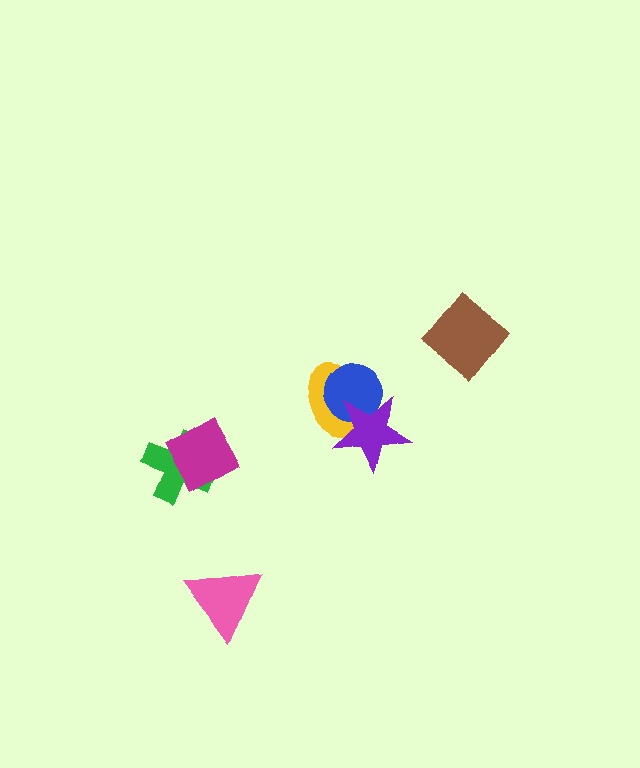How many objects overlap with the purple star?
2 objects overlap with the purple star.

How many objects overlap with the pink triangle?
0 objects overlap with the pink triangle.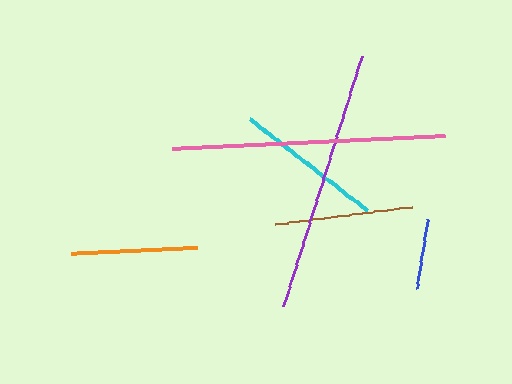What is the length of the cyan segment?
The cyan segment is approximately 149 pixels long.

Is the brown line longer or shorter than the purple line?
The purple line is longer than the brown line.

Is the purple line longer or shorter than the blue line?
The purple line is longer than the blue line.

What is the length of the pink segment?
The pink segment is approximately 273 pixels long.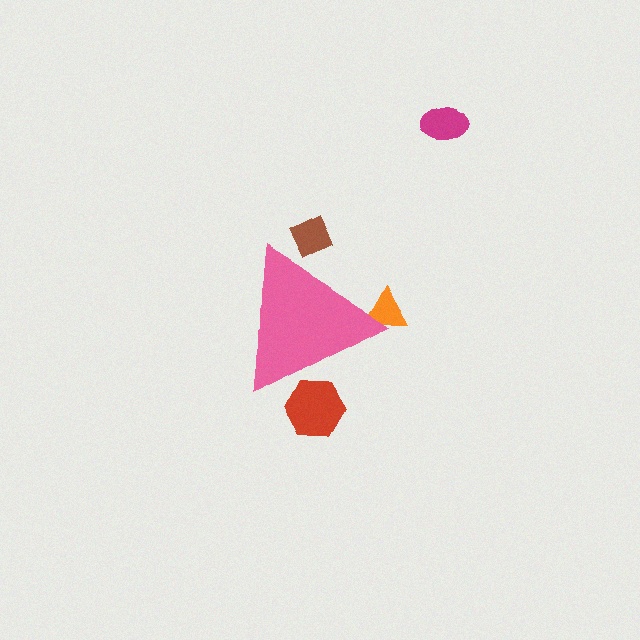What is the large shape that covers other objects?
A pink triangle.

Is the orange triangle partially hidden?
Yes, the orange triangle is partially hidden behind the pink triangle.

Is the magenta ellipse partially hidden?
No, the magenta ellipse is fully visible.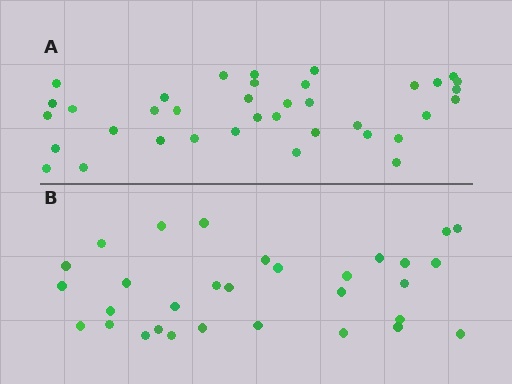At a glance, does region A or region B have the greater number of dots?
Region A (the top region) has more dots.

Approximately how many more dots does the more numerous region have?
Region A has about 6 more dots than region B.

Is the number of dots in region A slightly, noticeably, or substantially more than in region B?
Region A has only slightly more — the two regions are fairly close. The ratio is roughly 1.2 to 1.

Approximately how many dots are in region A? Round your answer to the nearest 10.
About 40 dots. (The exact count is 37, which rounds to 40.)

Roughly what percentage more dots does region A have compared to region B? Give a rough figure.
About 20% more.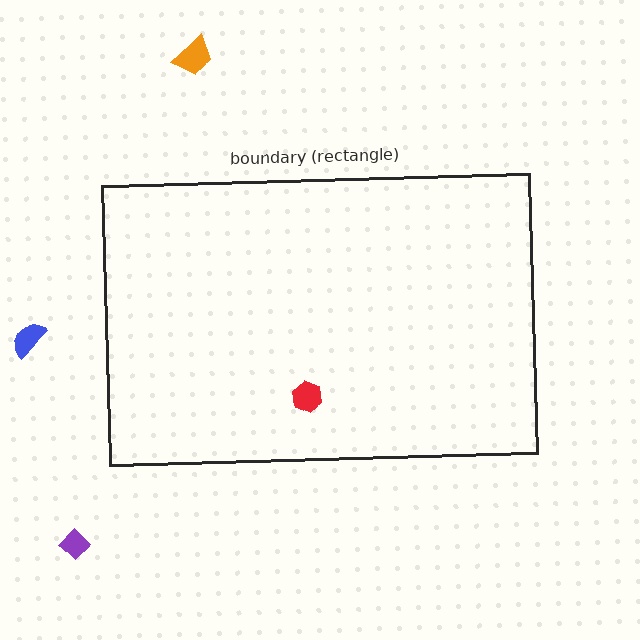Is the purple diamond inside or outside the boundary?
Outside.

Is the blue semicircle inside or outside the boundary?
Outside.